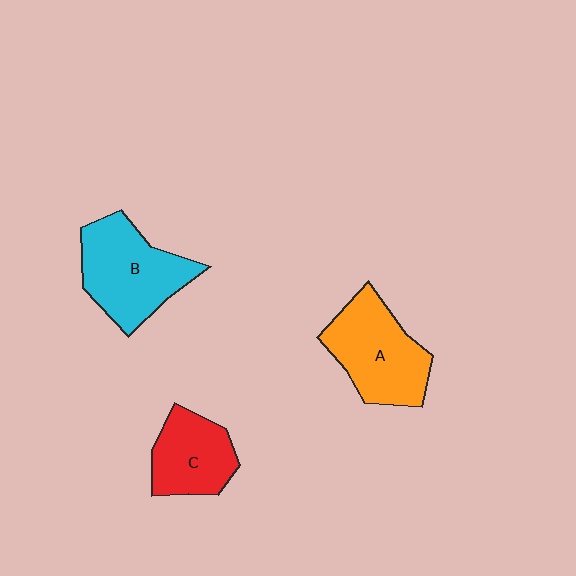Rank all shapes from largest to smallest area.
From largest to smallest: B (cyan), A (orange), C (red).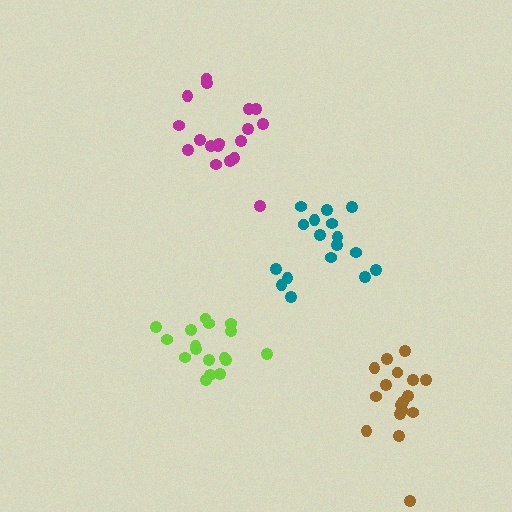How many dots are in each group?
Group 1: 17 dots, Group 2: 17 dots, Group 3: 18 dots, Group 4: 17 dots (69 total).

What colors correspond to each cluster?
The clusters are colored: teal, brown, magenta, lime.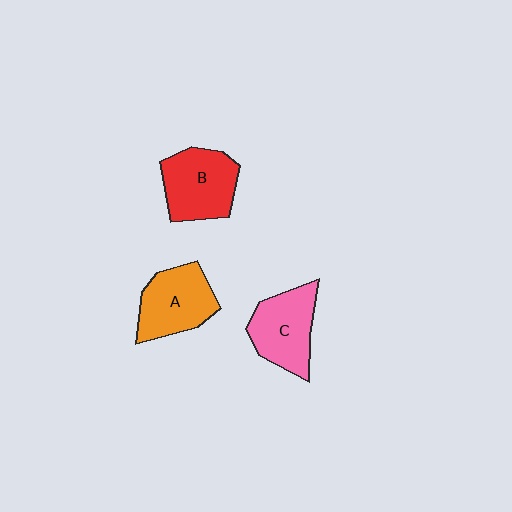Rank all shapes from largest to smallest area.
From largest to smallest: B (red), A (orange), C (pink).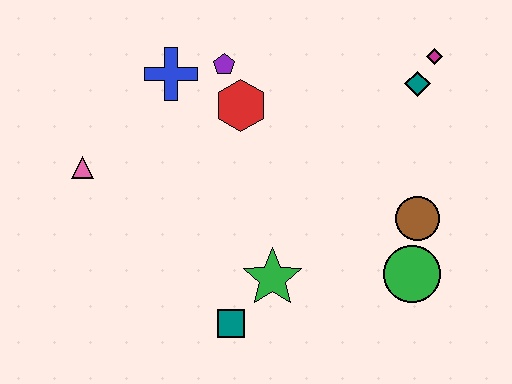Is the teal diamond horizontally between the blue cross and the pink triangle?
No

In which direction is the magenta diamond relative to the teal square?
The magenta diamond is above the teal square.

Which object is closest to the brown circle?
The green circle is closest to the brown circle.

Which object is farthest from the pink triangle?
The magenta diamond is farthest from the pink triangle.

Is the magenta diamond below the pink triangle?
No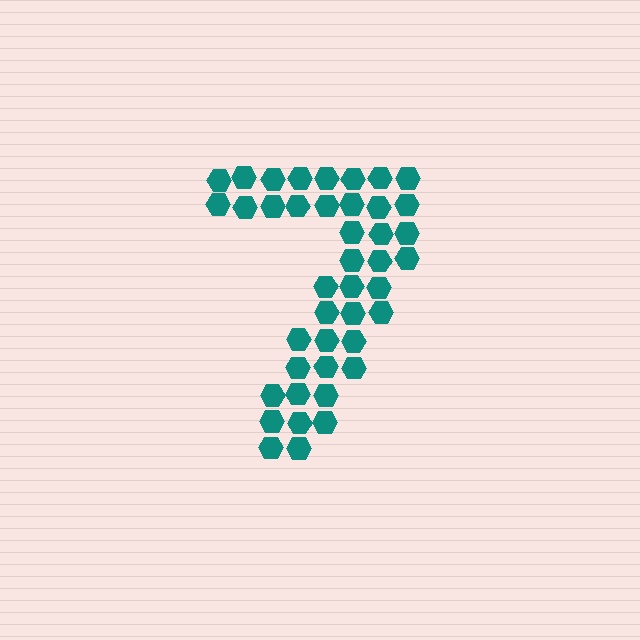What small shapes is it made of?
It is made of small hexagons.